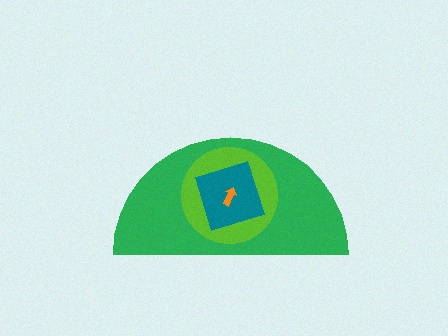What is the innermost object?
The orange arrow.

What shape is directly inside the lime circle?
The teal diamond.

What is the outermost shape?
The green semicircle.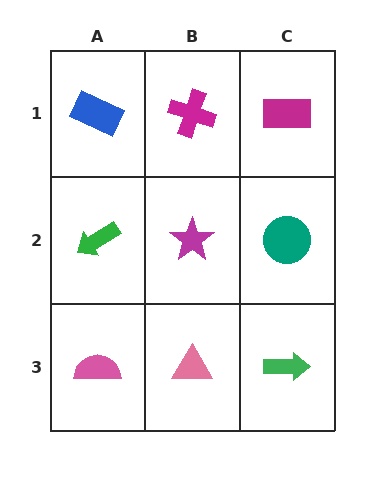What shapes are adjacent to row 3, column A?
A green arrow (row 2, column A), a pink triangle (row 3, column B).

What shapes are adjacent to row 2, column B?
A magenta cross (row 1, column B), a pink triangle (row 3, column B), a green arrow (row 2, column A), a teal circle (row 2, column C).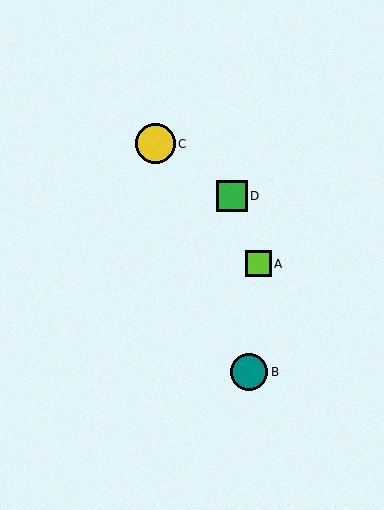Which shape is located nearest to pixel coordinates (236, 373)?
The teal circle (labeled B) at (249, 372) is nearest to that location.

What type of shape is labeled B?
Shape B is a teal circle.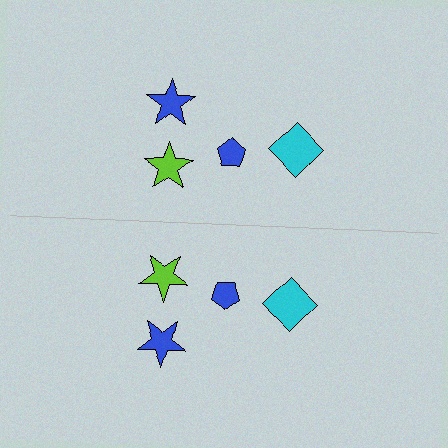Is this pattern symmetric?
Yes, this pattern has bilateral (reflection) symmetry.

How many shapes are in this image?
There are 8 shapes in this image.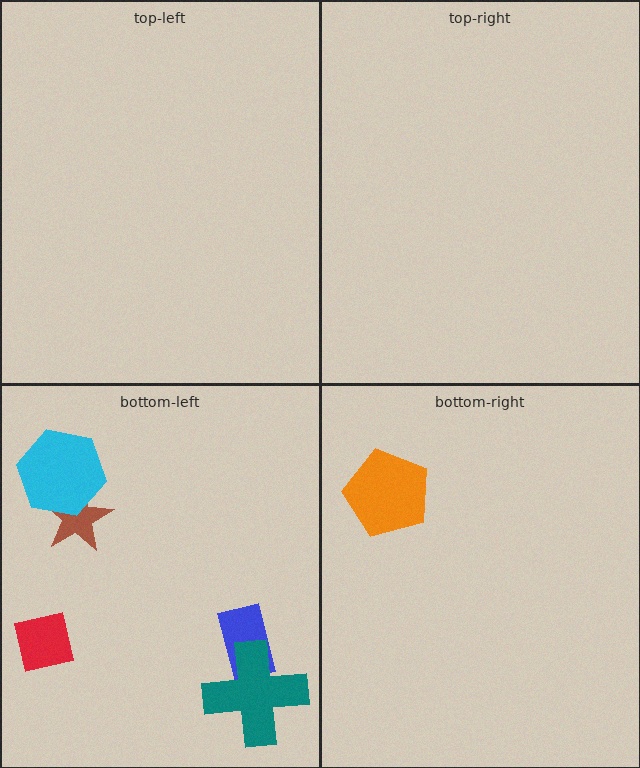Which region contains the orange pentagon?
The bottom-right region.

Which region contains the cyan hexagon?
The bottom-left region.